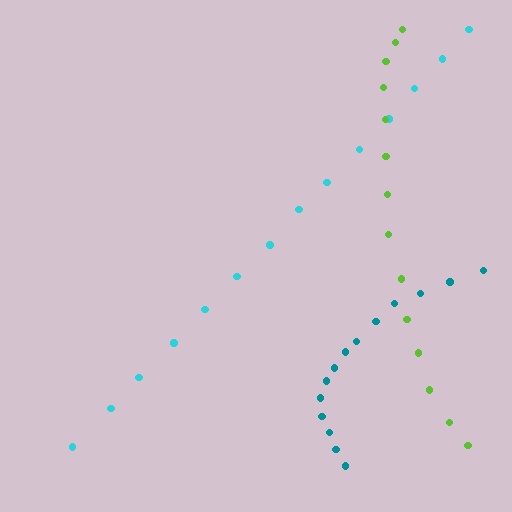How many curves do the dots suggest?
There are 3 distinct paths.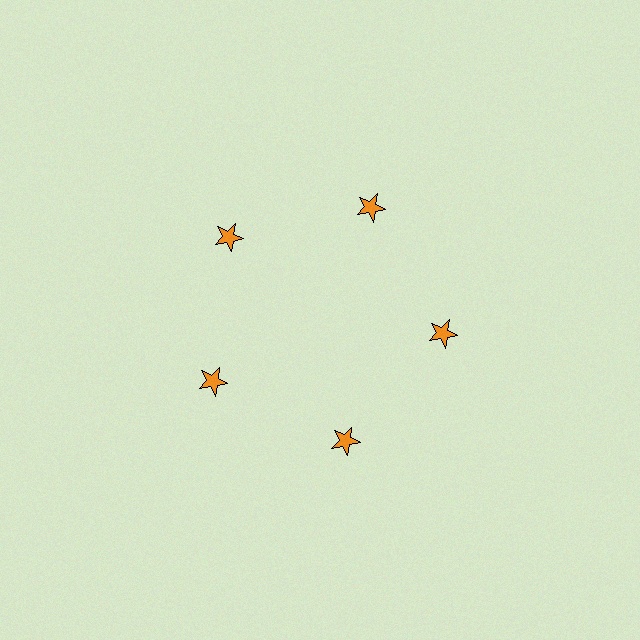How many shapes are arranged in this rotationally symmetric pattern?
There are 5 shapes, arranged in 5 groups of 1.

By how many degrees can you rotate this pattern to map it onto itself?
The pattern maps onto itself every 72 degrees of rotation.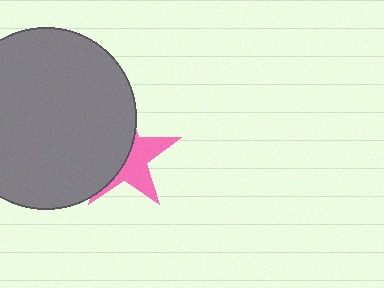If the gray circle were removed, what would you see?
You would see the complete pink star.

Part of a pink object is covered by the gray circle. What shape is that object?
It is a star.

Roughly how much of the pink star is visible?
A small part of it is visible (roughly 45%).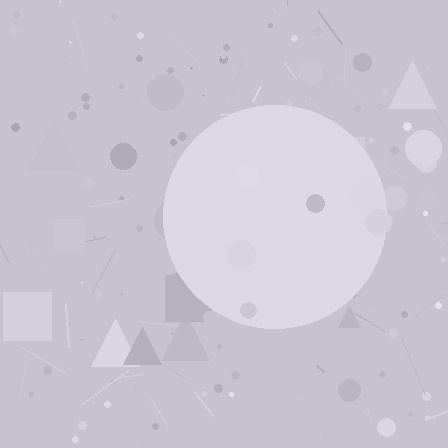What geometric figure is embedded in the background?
A circle is embedded in the background.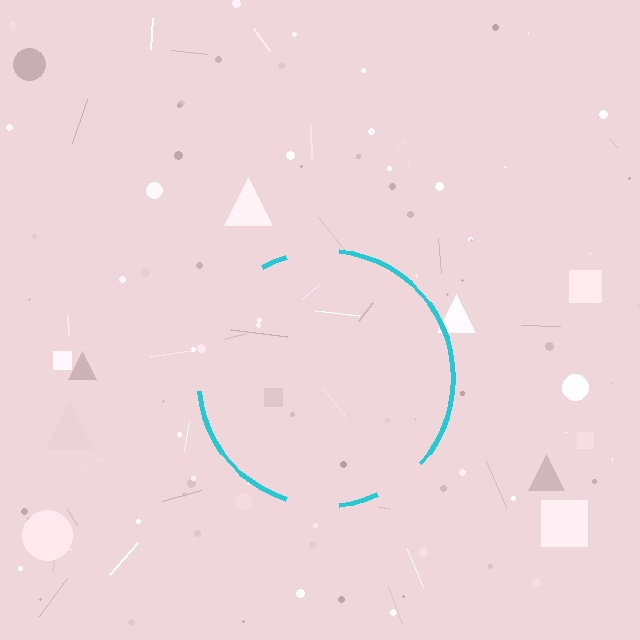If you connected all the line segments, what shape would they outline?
They would outline a circle.